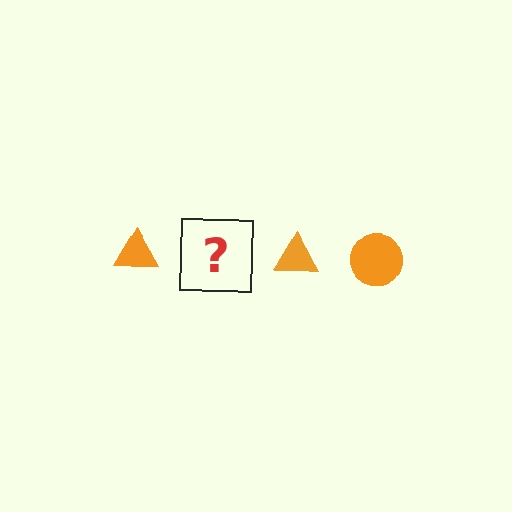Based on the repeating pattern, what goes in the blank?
The blank should be an orange circle.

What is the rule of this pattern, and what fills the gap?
The rule is that the pattern cycles through triangle, circle shapes in orange. The gap should be filled with an orange circle.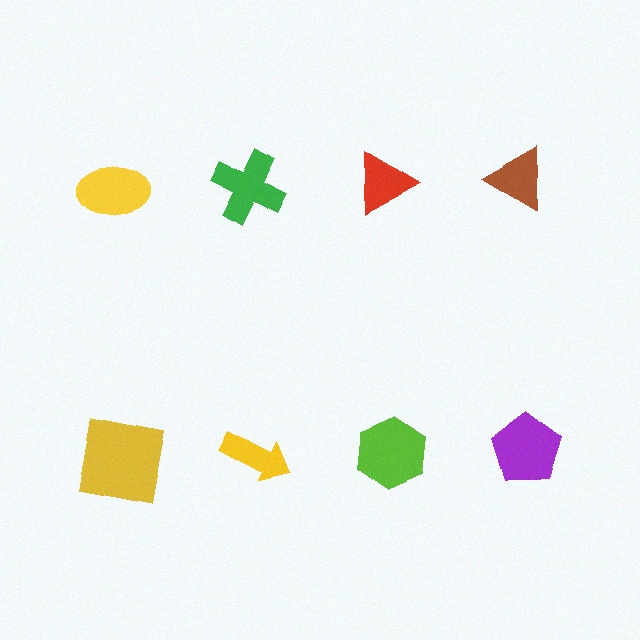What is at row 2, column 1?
A yellow square.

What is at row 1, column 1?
A yellow ellipse.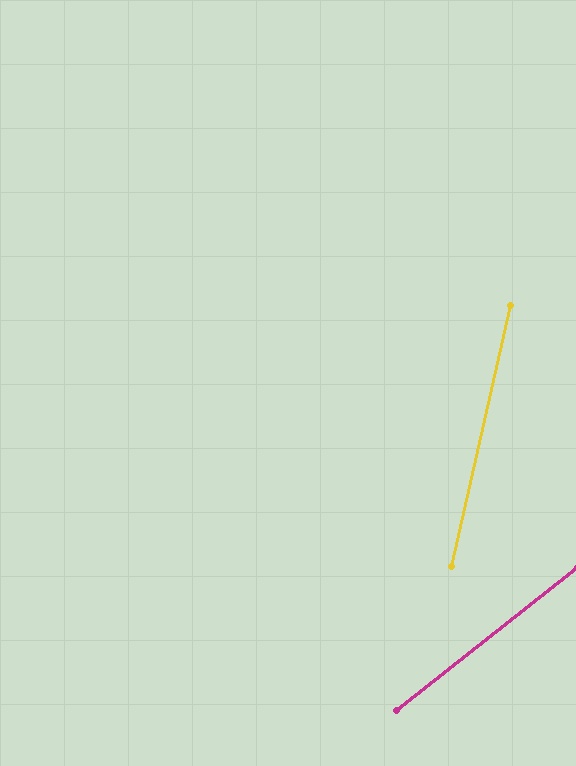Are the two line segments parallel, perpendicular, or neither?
Neither parallel nor perpendicular — they differ by about 39°.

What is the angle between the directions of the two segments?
Approximately 39 degrees.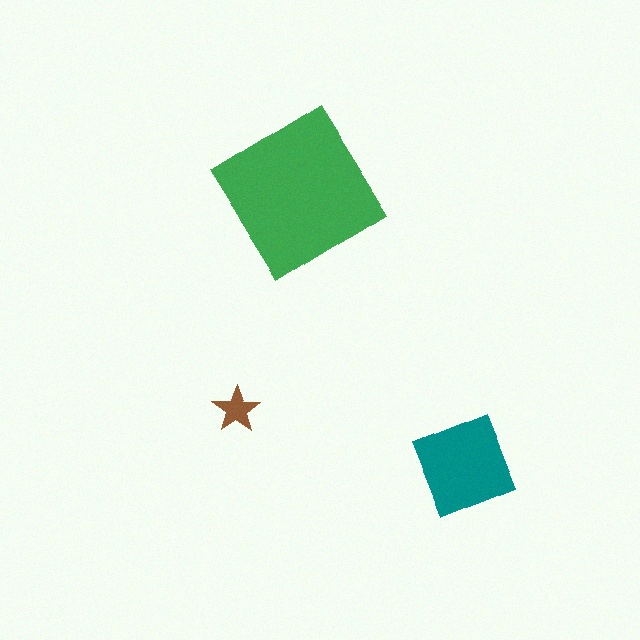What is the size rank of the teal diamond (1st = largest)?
2nd.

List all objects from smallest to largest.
The brown star, the teal diamond, the green diamond.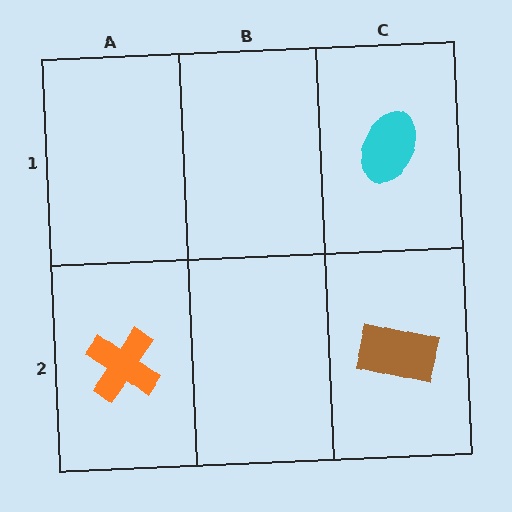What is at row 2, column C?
A brown rectangle.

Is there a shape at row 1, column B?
No, that cell is empty.